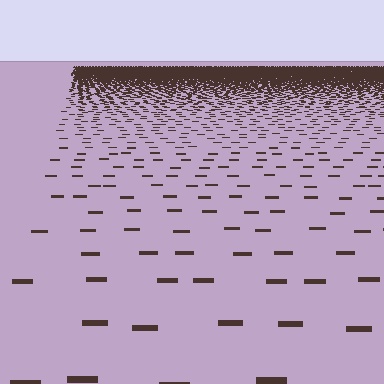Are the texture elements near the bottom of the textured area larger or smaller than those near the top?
Larger. Near the bottom, elements are closer to the viewer and appear at a bigger on-screen size.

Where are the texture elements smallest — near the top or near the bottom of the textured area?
Near the top.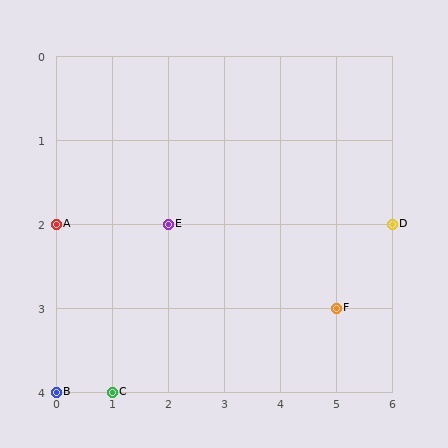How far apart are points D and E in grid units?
Points D and E are 4 columns apart.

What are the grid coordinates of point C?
Point C is at grid coordinates (1, 4).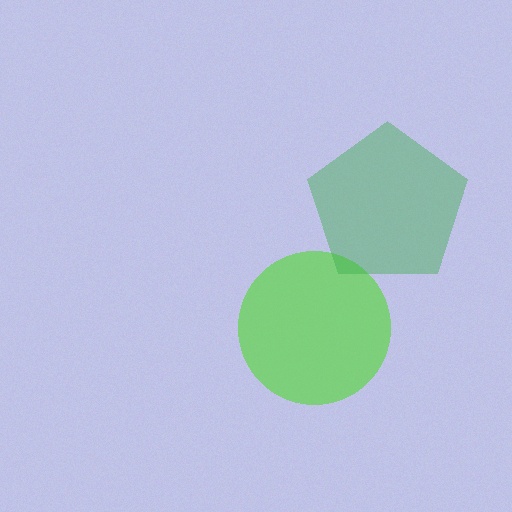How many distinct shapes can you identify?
There are 2 distinct shapes: a lime circle, a green pentagon.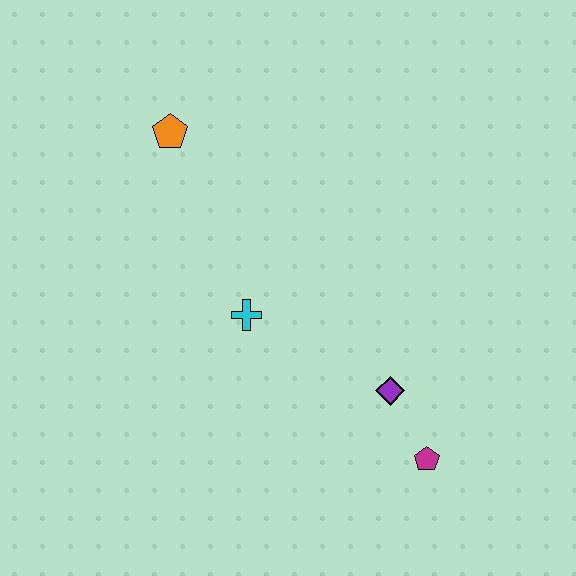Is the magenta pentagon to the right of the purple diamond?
Yes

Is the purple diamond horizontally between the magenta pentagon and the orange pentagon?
Yes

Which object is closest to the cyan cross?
The purple diamond is closest to the cyan cross.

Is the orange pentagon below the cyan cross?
No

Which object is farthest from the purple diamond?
The orange pentagon is farthest from the purple diamond.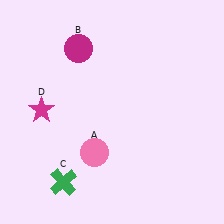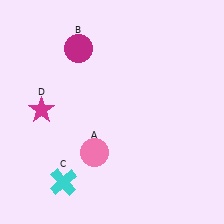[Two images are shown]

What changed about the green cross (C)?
In Image 1, C is green. In Image 2, it changed to cyan.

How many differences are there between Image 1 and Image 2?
There is 1 difference between the two images.